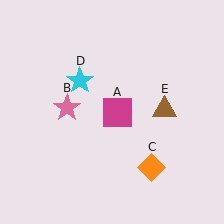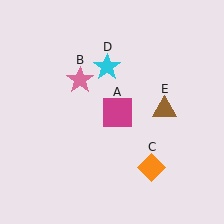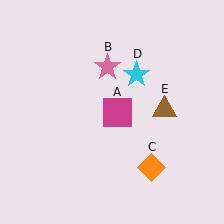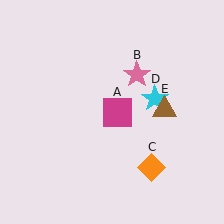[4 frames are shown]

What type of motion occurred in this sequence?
The pink star (object B), cyan star (object D) rotated clockwise around the center of the scene.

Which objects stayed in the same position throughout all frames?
Magenta square (object A) and orange diamond (object C) and brown triangle (object E) remained stationary.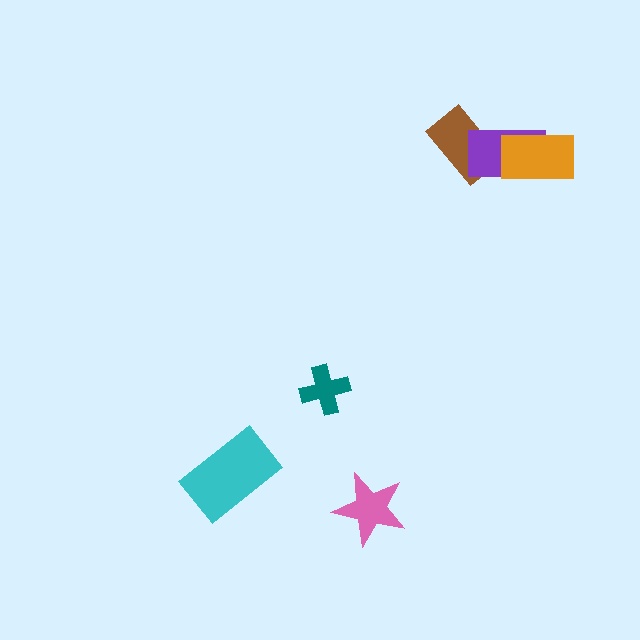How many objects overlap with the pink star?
0 objects overlap with the pink star.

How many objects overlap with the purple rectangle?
2 objects overlap with the purple rectangle.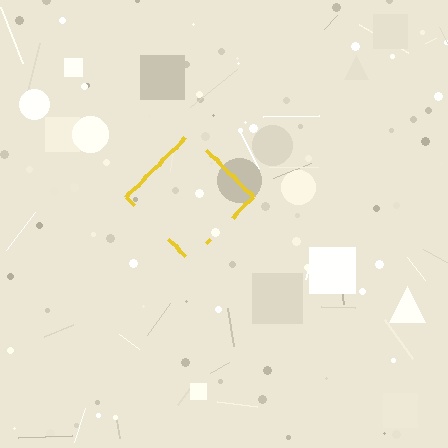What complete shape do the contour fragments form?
The contour fragments form a diamond.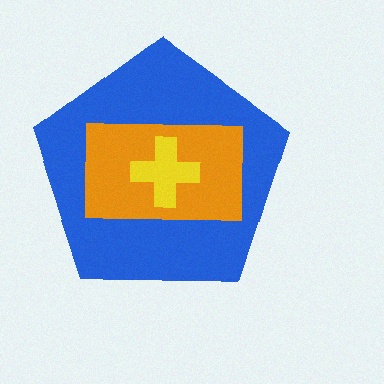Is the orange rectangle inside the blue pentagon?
Yes.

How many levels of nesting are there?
3.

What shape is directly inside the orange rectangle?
The yellow cross.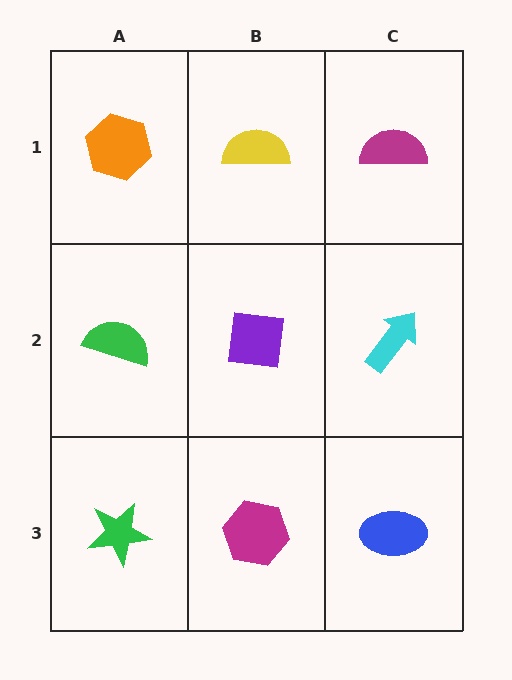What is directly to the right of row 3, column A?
A magenta hexagon.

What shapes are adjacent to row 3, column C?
A cyan arrow (row 2, column C), a magenta hexagon (row 3, column B).